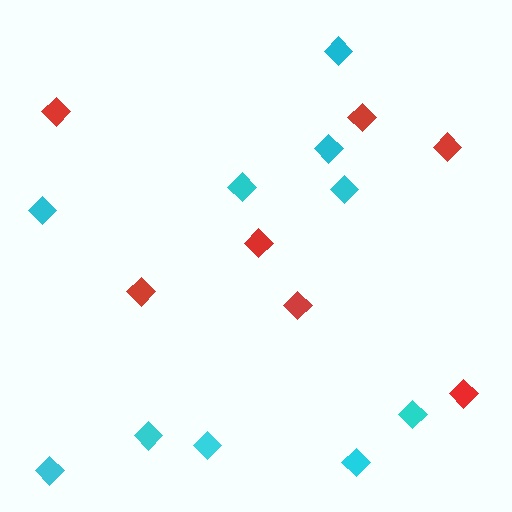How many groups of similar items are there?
There are 2 groups: one group of red diamonds (7) and one group of cyan diamonds (10).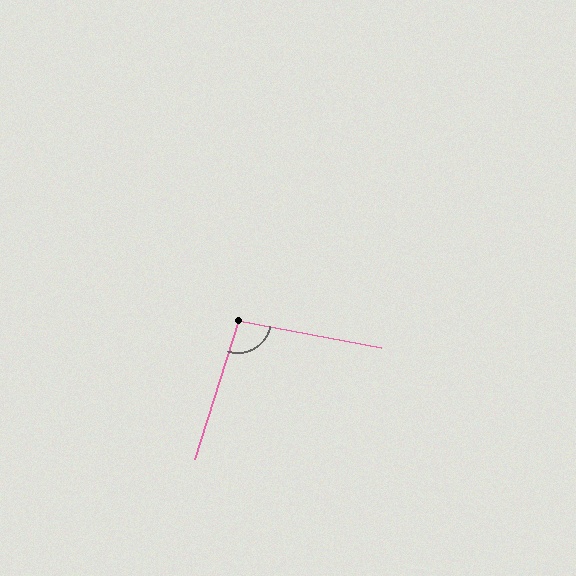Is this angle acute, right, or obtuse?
It is obtuse.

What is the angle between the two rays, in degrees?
Approximately 97 degrees.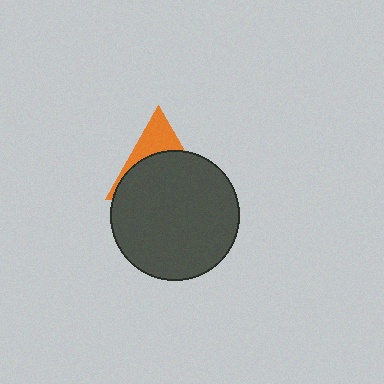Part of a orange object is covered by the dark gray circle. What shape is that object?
It is a triangle.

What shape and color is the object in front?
The object in front is a dark gray circle.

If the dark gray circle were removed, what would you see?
You would see the complete orange triangle.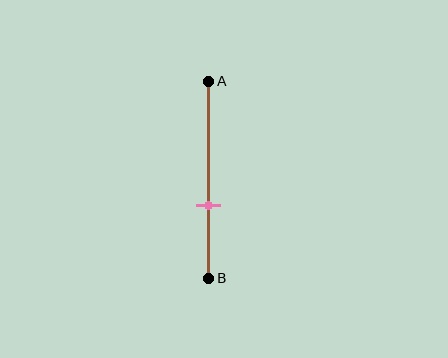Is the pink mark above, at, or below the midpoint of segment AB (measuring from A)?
The pink mark is below the midpoint of segment AB.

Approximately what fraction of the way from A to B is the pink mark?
The pink mark is approximately 65% of the way from A to B.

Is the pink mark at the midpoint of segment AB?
No, the mark is at about 65% from A, not at the 50% midpoint.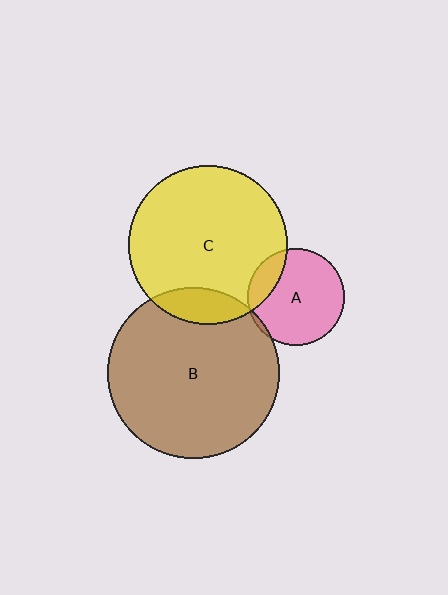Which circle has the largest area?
Circle B (brown).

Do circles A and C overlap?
Yes.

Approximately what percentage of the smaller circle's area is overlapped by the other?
Approximately 20%.